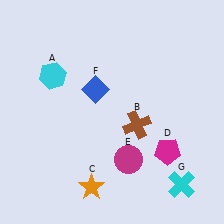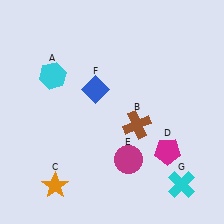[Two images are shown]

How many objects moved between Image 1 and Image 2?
1 object moved between the two images.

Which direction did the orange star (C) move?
The orange star (C) moved left.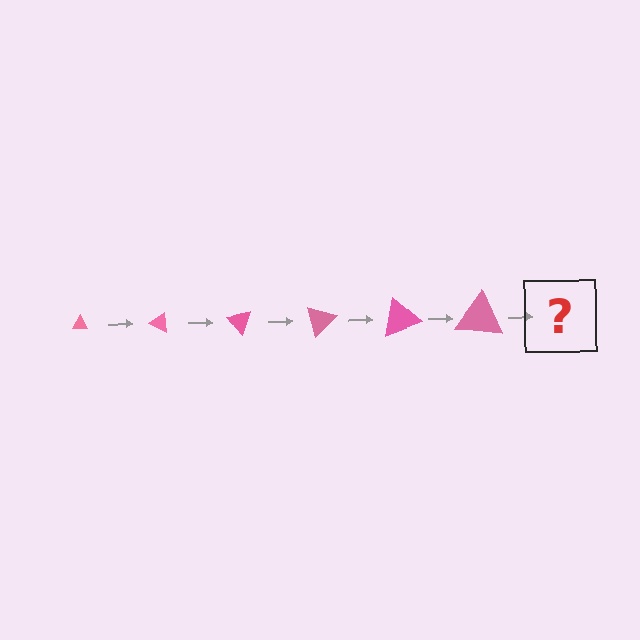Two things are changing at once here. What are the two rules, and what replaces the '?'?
The two rules are that the triangle grows larger each step and it rotates 25 degrees each step. The '?' should be a triangle, larger than the previous one and rotated 150 degrees from the start.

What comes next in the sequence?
The next element should be a triangle, larger than the previous one and rotated 150 degrees from the start.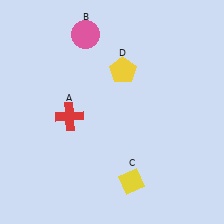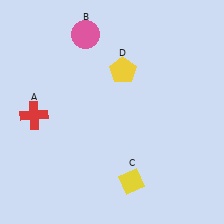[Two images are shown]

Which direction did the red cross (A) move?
The red cross (A) moved left.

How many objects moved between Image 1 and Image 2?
1 object moved between the two images.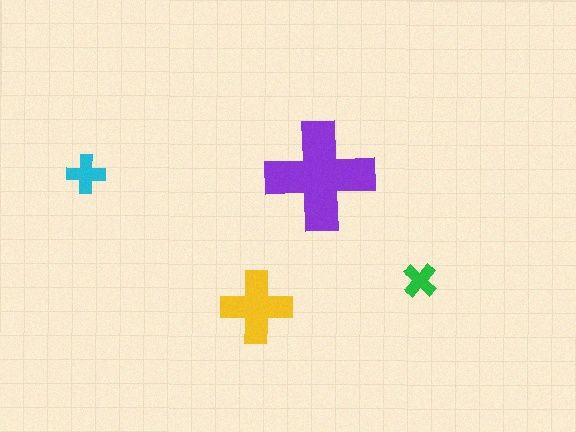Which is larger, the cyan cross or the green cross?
The cyan one.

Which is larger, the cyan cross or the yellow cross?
The yellow one.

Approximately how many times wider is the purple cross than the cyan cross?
About 3 times wider.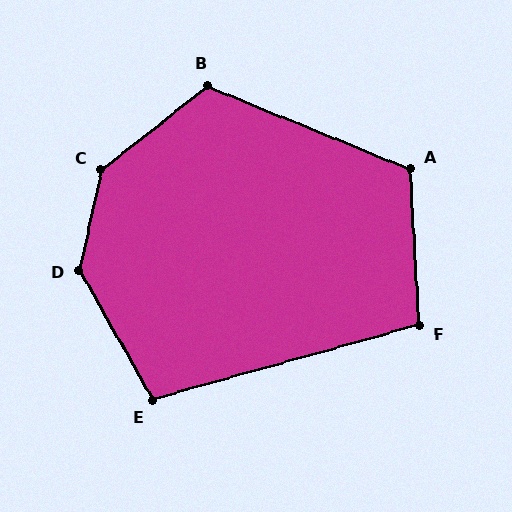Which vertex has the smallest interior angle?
F, at approximately 102 degrees.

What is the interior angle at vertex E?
Approximately 104 degrees (obtuse).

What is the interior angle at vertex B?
Approximately 119 degrees (obtuse).